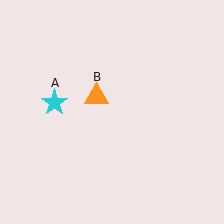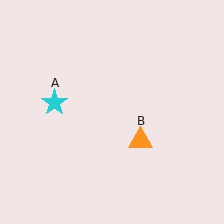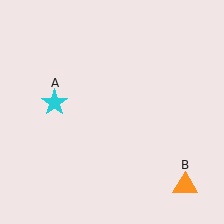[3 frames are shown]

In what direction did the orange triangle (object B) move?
The orange triangle (object B) moved down and to the right.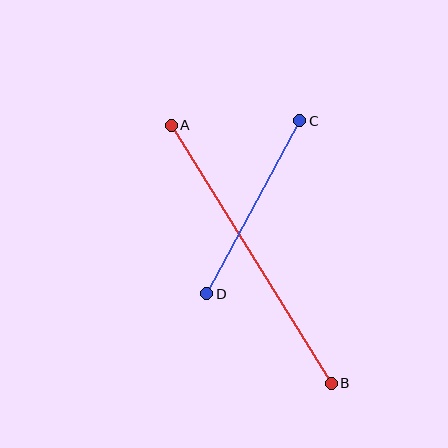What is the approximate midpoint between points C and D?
The midpoint is at approximately (253, 207) pixels.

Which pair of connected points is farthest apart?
Points A and B are farthest apart.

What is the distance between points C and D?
The distance is approximately 196 pixels.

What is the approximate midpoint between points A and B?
The midpoint is at approximately (251, 254) pixels.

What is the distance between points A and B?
The distance is approximately 304 pixels.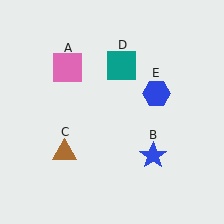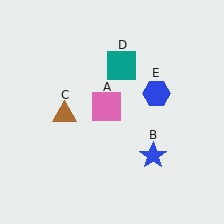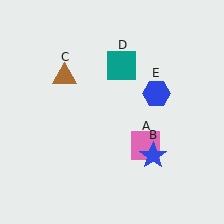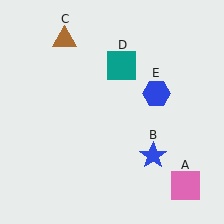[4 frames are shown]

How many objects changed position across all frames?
2 objects changed position: pink square (object A), brown triangle (object C).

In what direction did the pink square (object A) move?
The pink square (object A) moved down and to the right.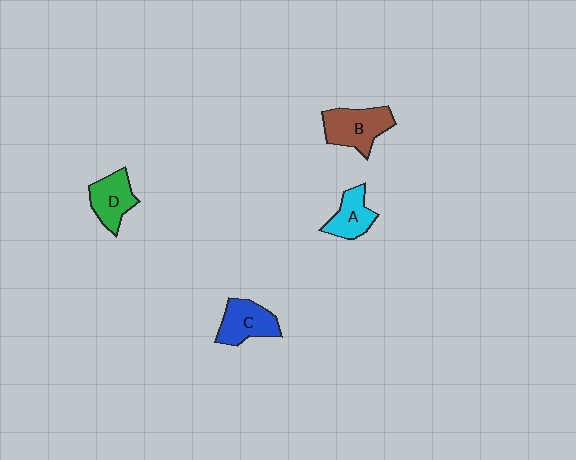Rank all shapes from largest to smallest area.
From largest to smallest: B (brown), C (blue), D (green), A (cyan).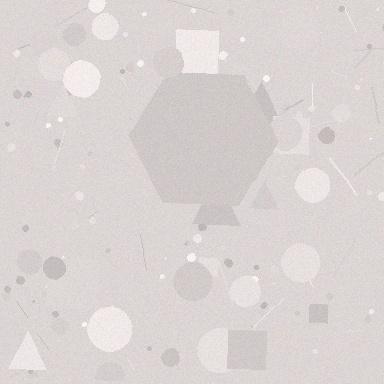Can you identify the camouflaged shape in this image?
The camouflaged shape is a hexagon.